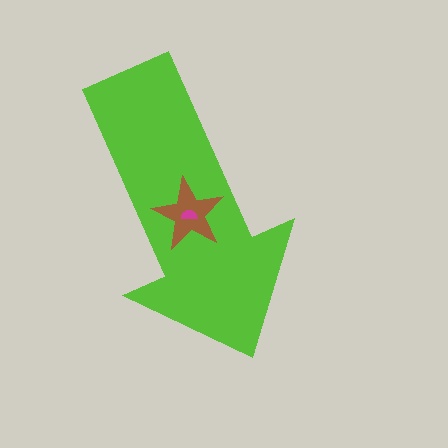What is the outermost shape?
The lime arrow.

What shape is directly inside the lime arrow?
The brown star.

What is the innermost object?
The magenta semicircle.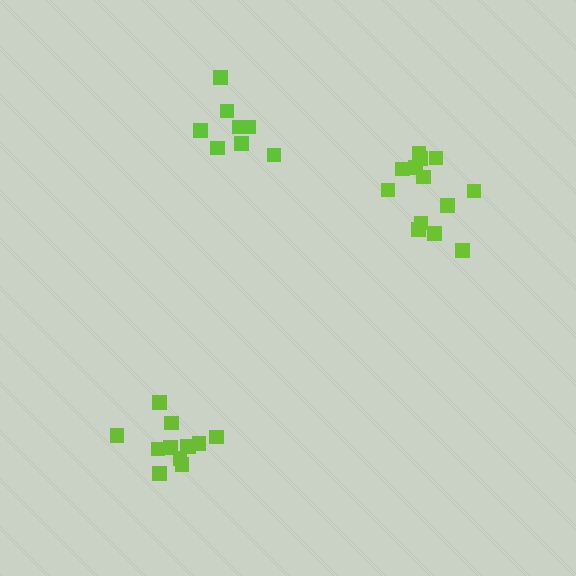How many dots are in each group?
Group 1: 12 dots, Group 2: 13 dots, Group 3: 9 dots (34 total).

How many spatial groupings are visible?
There are 3 spatial groupings.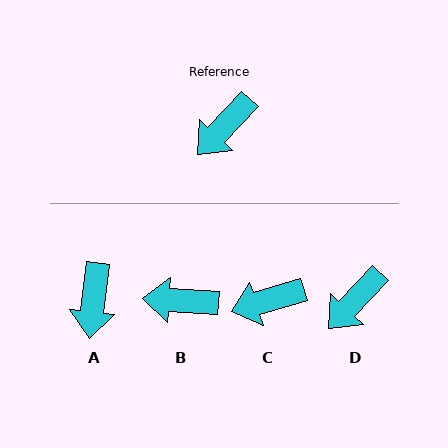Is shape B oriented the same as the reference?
No, it is off by about 50 degrees.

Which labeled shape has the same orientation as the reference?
D.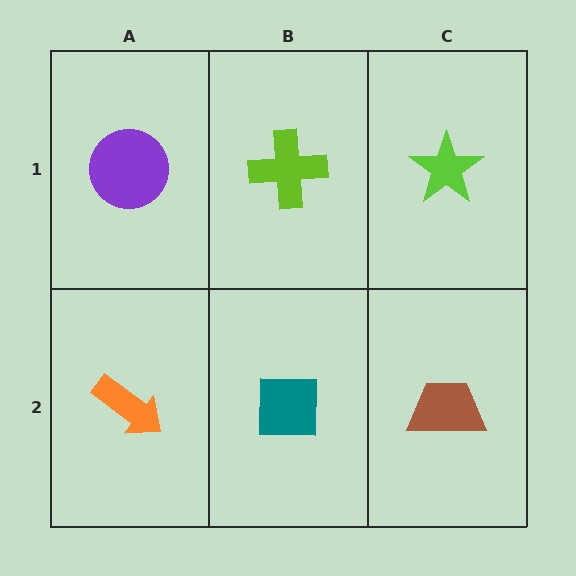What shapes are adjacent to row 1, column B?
A teal square (row 2, column B), a purple circle (row 1, column A), a lime star (row 1, column C).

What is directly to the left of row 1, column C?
A lime cross.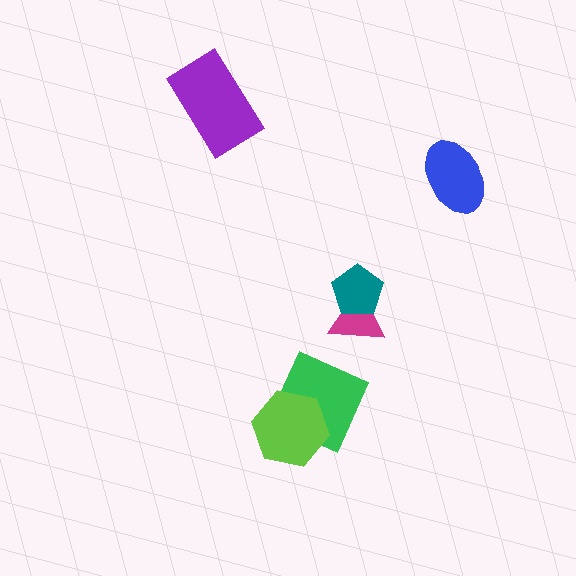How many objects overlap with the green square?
1 object overlaps with the green square.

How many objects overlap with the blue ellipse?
0 objects overlap with the blue ellipse.